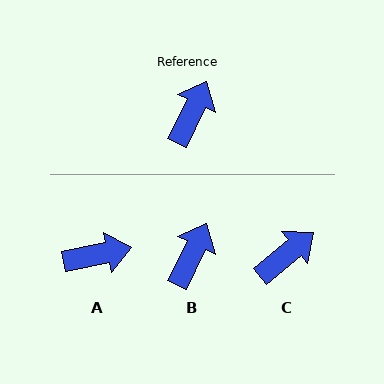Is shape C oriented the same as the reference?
No, it is off by about 25 degrees.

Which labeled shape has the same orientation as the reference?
B.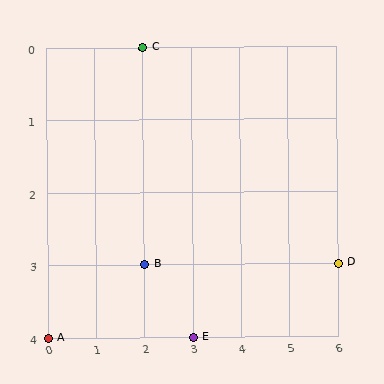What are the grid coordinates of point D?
Point D is at grid coordinates (6, 3).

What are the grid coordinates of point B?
Point B is at grid coordinates (2, 3).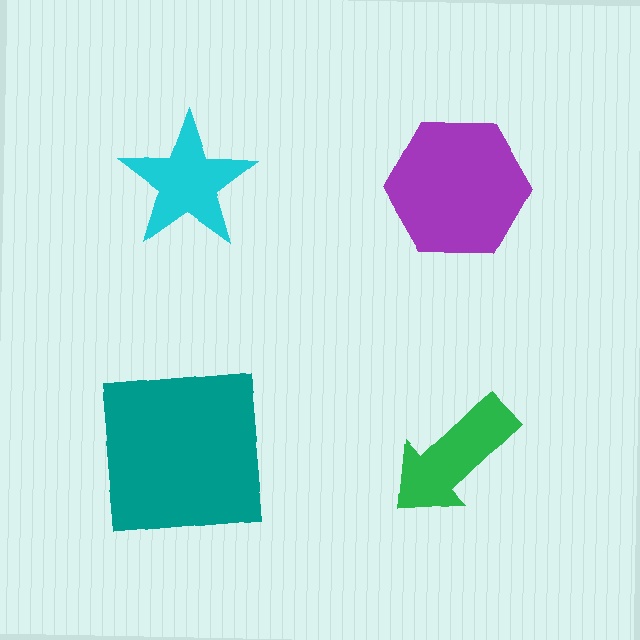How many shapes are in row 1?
2 shapes.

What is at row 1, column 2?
A purple hexagon.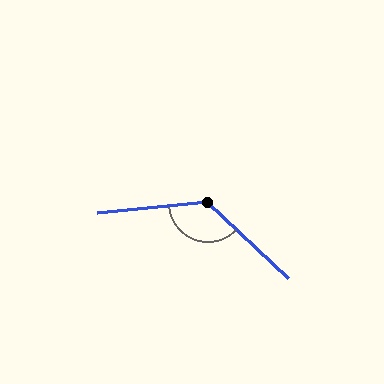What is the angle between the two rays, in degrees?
Approximately 131 degrees.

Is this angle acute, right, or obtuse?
It is obtuse.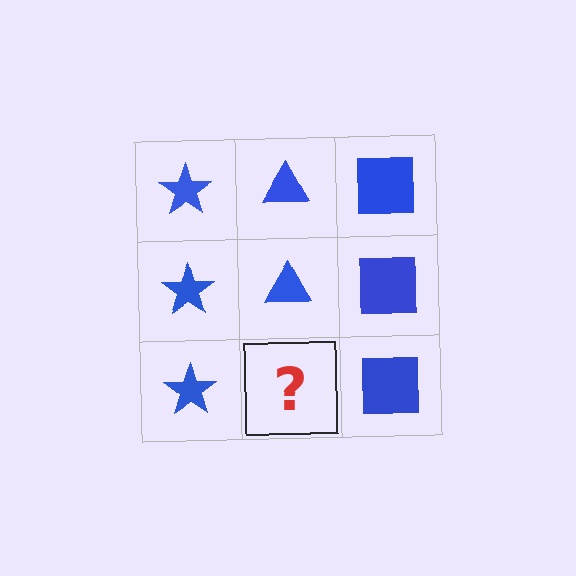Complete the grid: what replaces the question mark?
The question mark should be replaced with a blue triangle.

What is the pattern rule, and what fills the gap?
The rule is that each column has a consistent shape. The gap should be filled with a blue triangle.